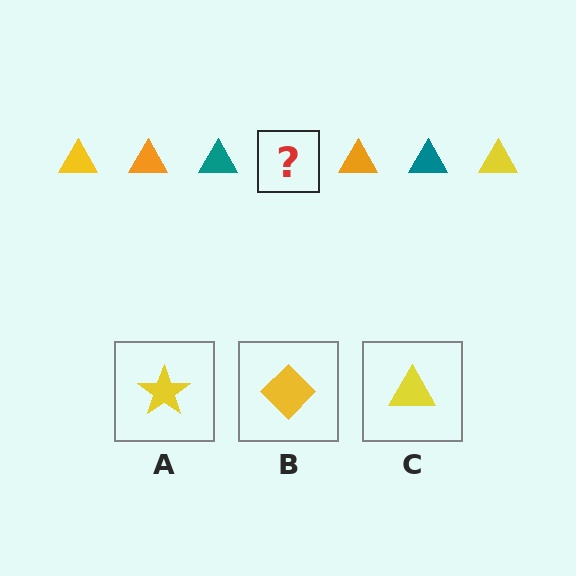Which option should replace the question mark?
Option C.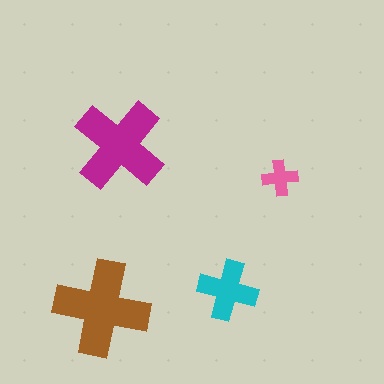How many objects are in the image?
There are 4 objects in the image.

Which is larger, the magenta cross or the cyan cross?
The magenta one.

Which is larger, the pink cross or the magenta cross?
The magenta one.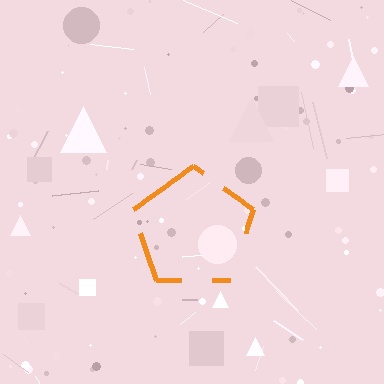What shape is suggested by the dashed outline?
The dashed outline suggests a pentagon.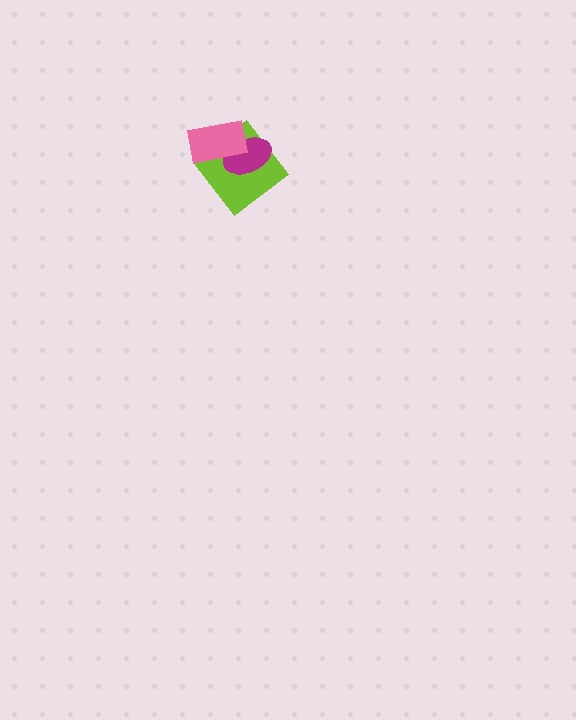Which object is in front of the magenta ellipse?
The pink rectangle is in front of the magenta ellipse.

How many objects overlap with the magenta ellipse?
2 objects overlap with the magenta ellipse.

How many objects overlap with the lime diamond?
2 objects overlap with the lime diamond.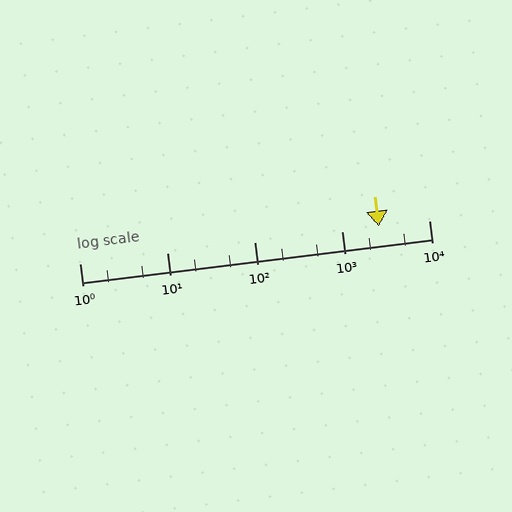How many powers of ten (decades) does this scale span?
The scale spans 4 decades, from 1 to 10000.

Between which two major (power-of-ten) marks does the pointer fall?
The pointer is between 1000 and 10000.